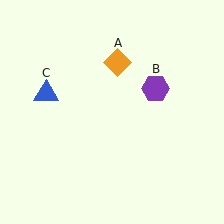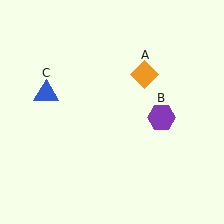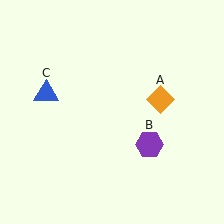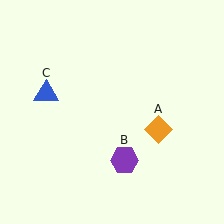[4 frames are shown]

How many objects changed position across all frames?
2 objects changed position: orange diamond (object A), purple hexagon (object B).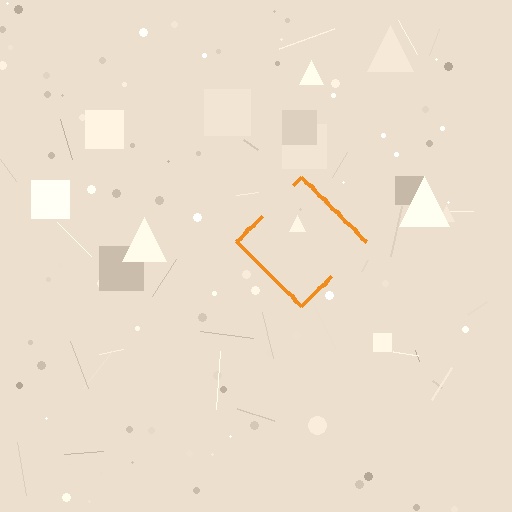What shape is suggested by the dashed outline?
The dashed outline suggests a diamond.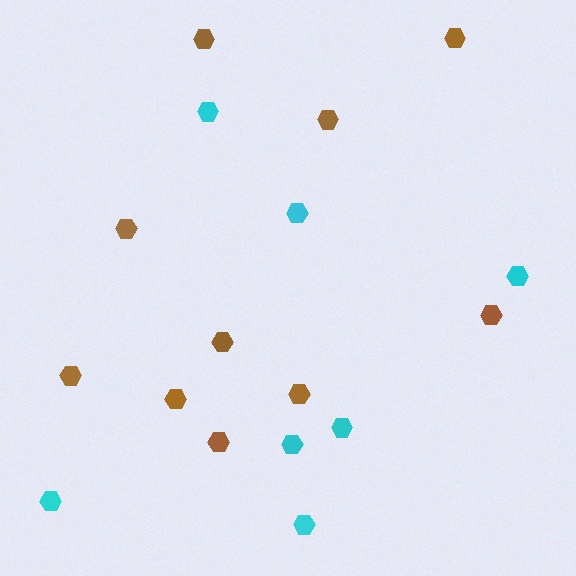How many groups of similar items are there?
There are 2 groups: one group of brown hexagons (10) and one group of cyan hexagons (7).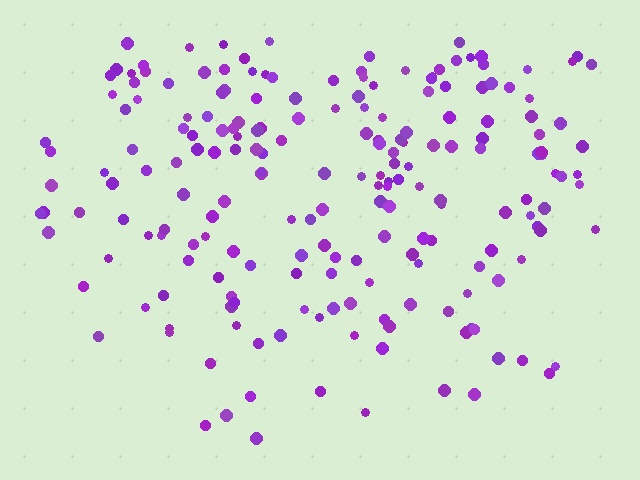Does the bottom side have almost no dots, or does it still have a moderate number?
Still a moderate number, just noticeably fewer than the top.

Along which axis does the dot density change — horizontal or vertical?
Vertical.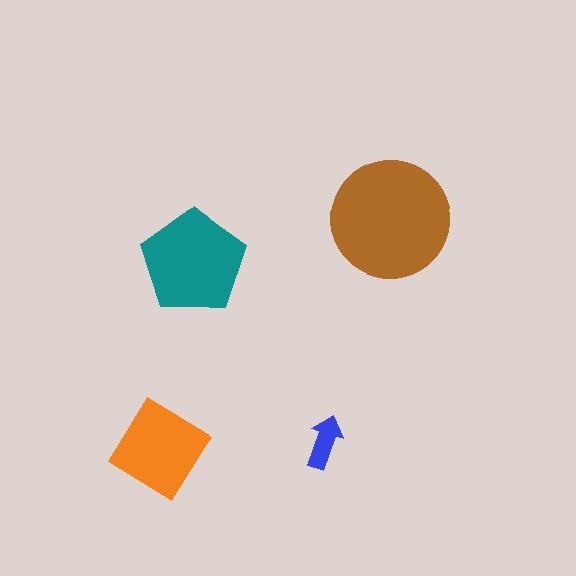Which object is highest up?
The brown circle is topmost.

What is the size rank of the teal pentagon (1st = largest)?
2nd.